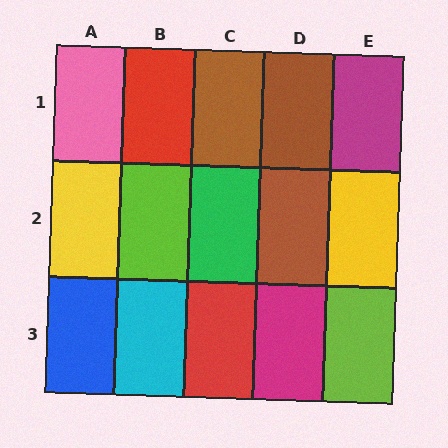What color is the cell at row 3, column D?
Magenta.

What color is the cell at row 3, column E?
Lime.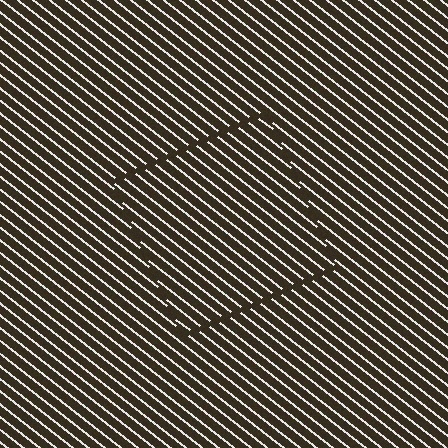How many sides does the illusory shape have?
4 sides — the line-ends trace a square.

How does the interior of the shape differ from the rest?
The interior of the shape contains the same grating, shifted by half a period — the contour is defined by the phase discontinuity where line-ends from the inner and outer gratings abut.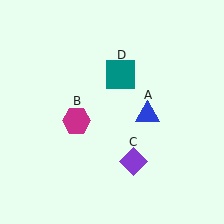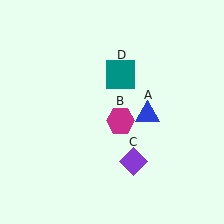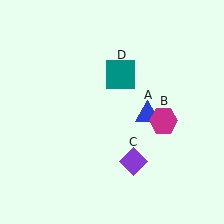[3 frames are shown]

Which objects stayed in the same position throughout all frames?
Blue triangle (object A) and purple diamond (object C) and teal square (object D) remained stationary.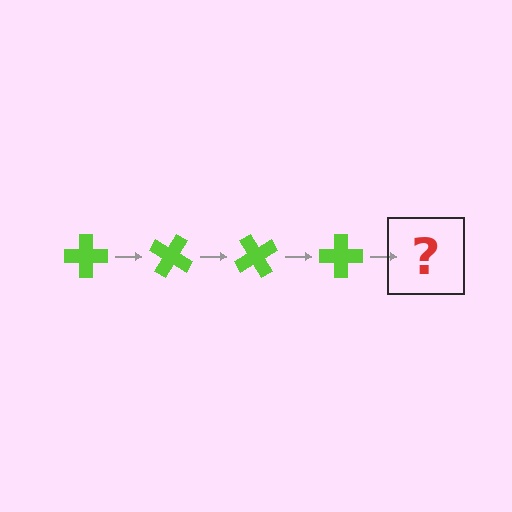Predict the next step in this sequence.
The next step is a lime cross rotated 120 degrees.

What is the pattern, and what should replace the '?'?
The pattern is that the cross rotates 30 degrees each step. The '?' should be a lime cross rotated 120 degrees.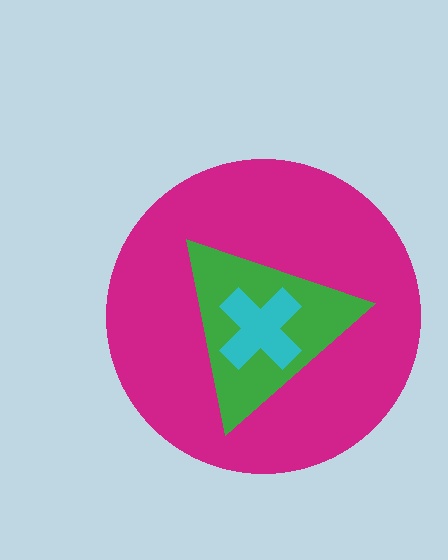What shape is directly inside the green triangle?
The cyan cross.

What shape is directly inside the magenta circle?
The green triangle.